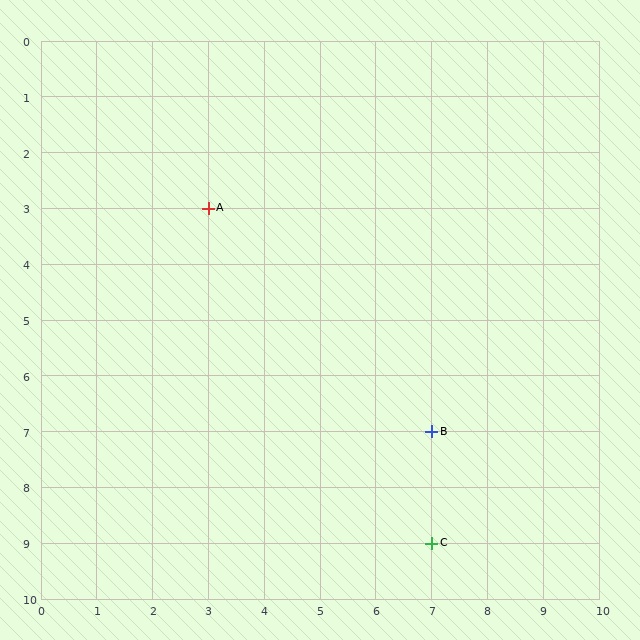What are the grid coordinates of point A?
Point A is at grid coordinates (3, 3).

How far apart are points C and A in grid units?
Points C and A are 4 columns and 6 rows apart (about 7.2 grid units diagonally).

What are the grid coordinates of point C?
Point C is at grid coordinates (7, 9).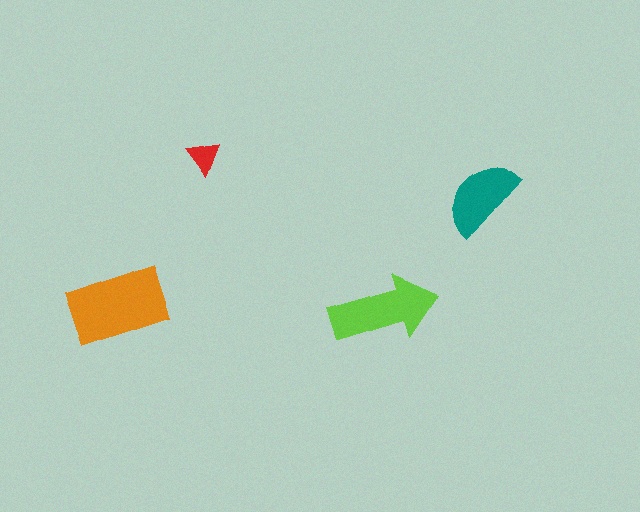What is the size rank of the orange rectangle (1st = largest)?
1st.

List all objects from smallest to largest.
The red triangle, the teal semicircle, the lime arrow, the orange rectangle.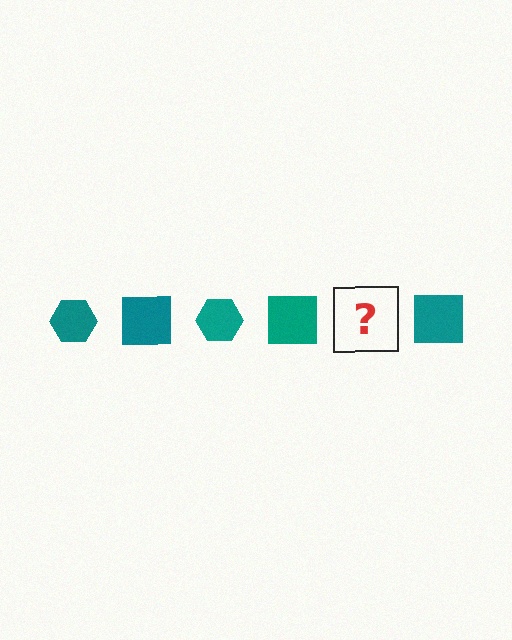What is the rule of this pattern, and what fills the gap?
The rule is that the pattern cycles through hexagon, square shapes in teal. The gap should be filled with a teal hexagon.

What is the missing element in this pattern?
The missing element is a teal hexagon.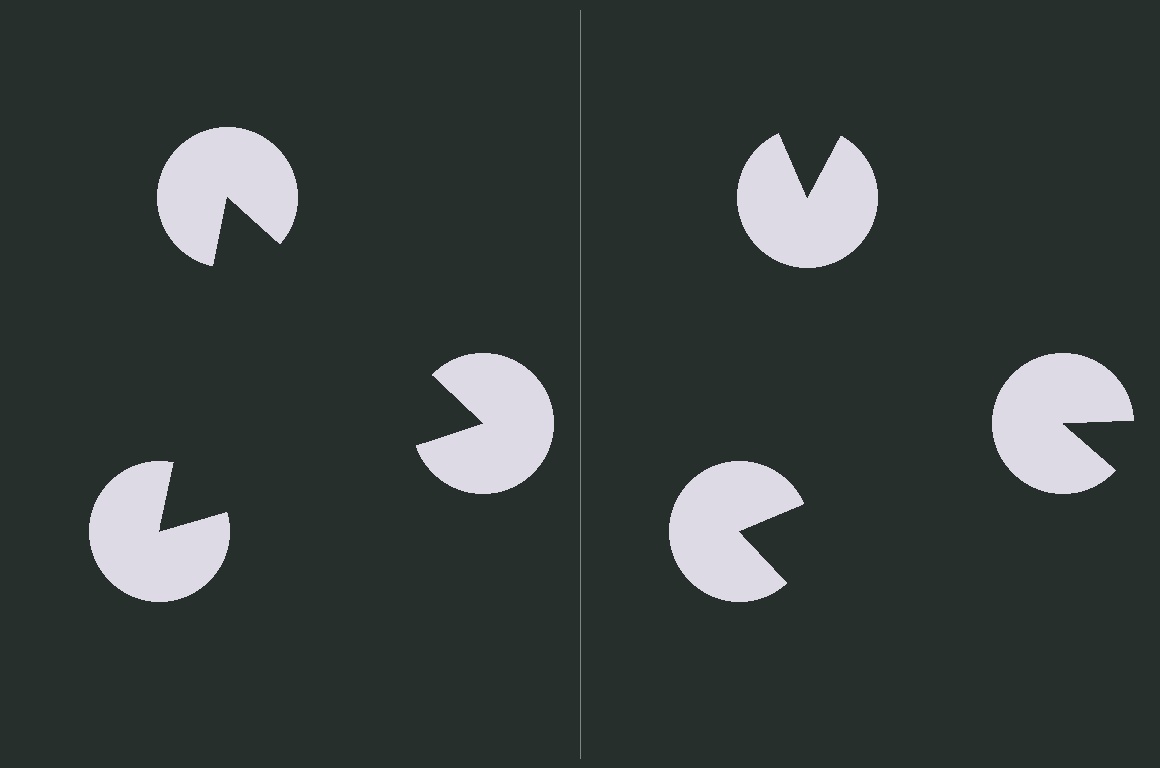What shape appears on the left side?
An illusory triangle.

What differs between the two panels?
The pac-man discs are positioned identically on both sides; only the wedge orientations differ. On the left they align to a triangle; on the right they are misaligned.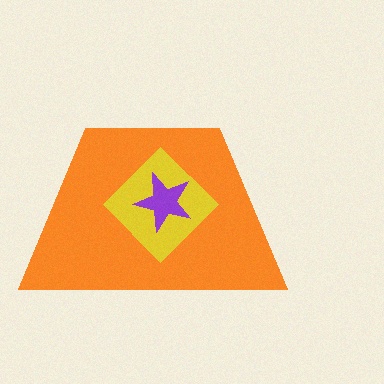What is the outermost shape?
The orange trapezoid.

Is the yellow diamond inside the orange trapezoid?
Yes.